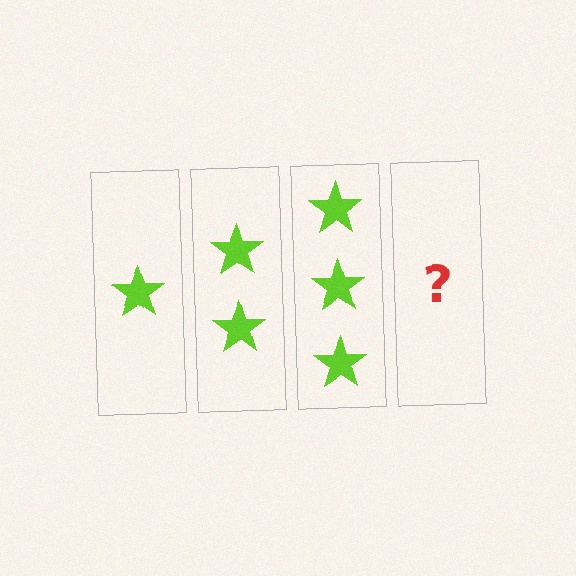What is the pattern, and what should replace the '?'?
The pattern is that each step adds one more star. The '?' should be 4 stars.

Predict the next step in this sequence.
The next step is 4 stars.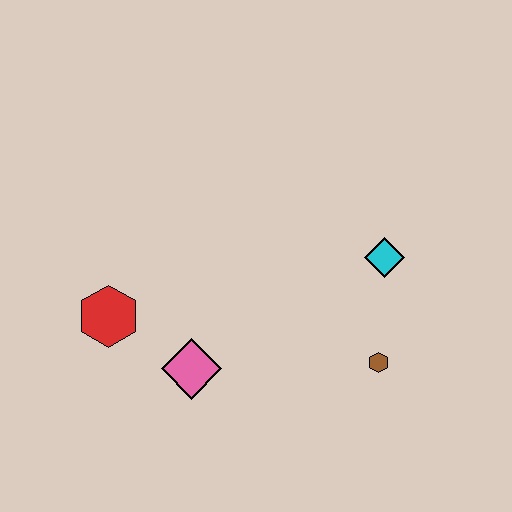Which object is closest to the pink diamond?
The red hexagon is closest to the pink diamond.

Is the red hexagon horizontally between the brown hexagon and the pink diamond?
No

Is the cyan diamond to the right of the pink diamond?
Yes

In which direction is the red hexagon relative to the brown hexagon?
The red hexagon is to the left of the brown hexagon.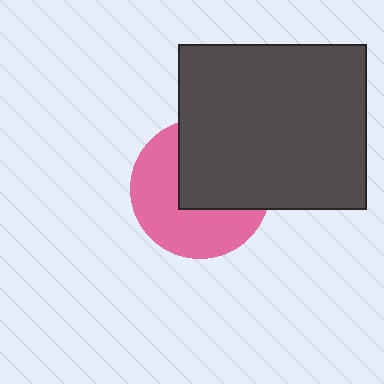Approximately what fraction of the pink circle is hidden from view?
Roughly 47% of the pink circle is hidden behind the dark gray rectangle.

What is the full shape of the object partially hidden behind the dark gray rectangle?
The partially hidden object is a pink circle.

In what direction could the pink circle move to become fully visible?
The pink circle could move toward the lower-left. That would shift it out from behind the dark gray rectangle entirely.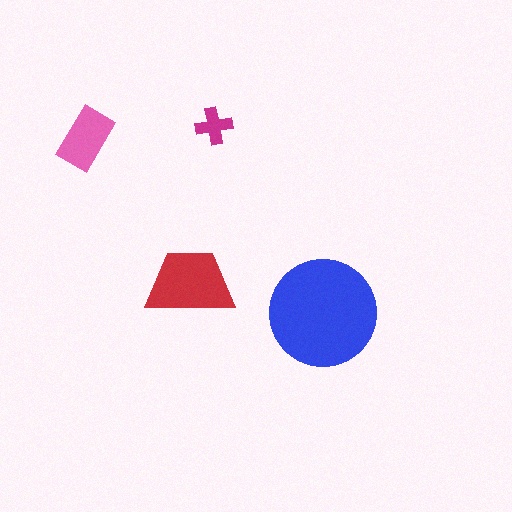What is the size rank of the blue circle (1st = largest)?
1st.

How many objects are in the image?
There are 4 objects in the image.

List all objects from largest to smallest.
The blue circle, the red trapezoid, the pink rectangle, the magenta cross.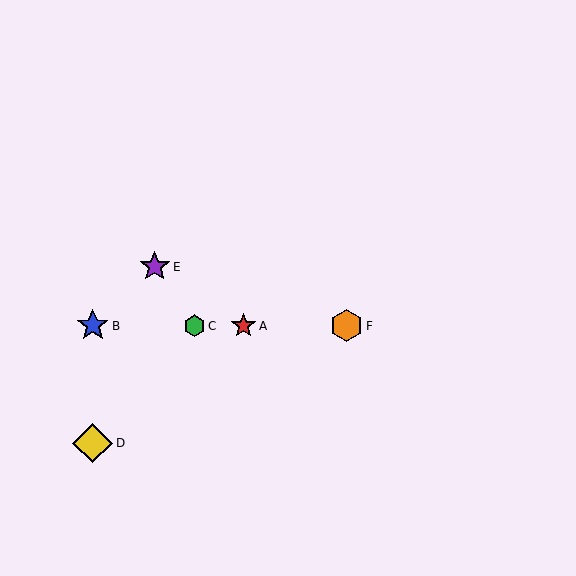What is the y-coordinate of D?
Object D is at y≈443.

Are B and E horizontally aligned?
No, B is at y≈326 and E is at y≈267.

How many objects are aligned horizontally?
4 objects (A, B, C, F) are aligned horizontally.